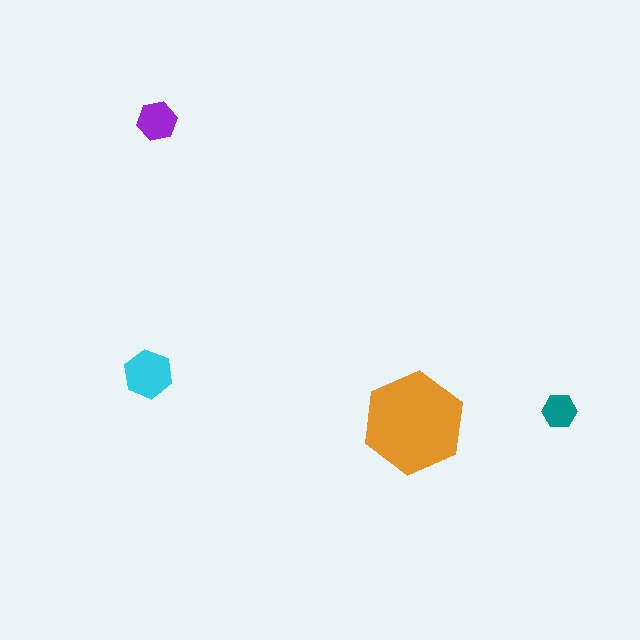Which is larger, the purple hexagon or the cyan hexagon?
The cyan one.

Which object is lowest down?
The orange hexagon is bottommost.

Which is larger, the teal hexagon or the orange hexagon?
The orange one.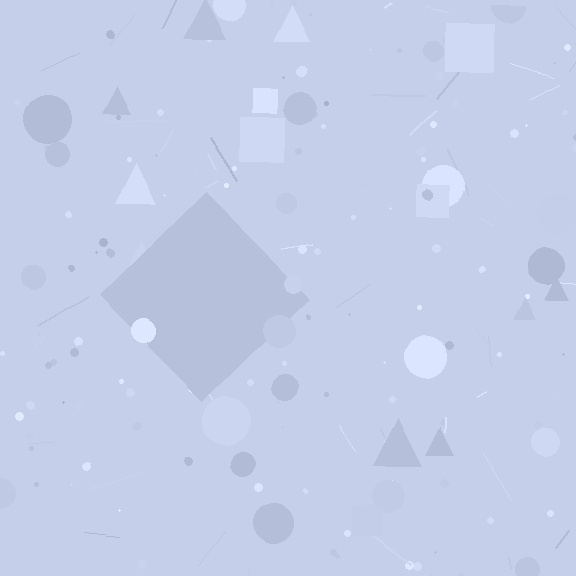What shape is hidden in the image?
A diamond is hidden in the image.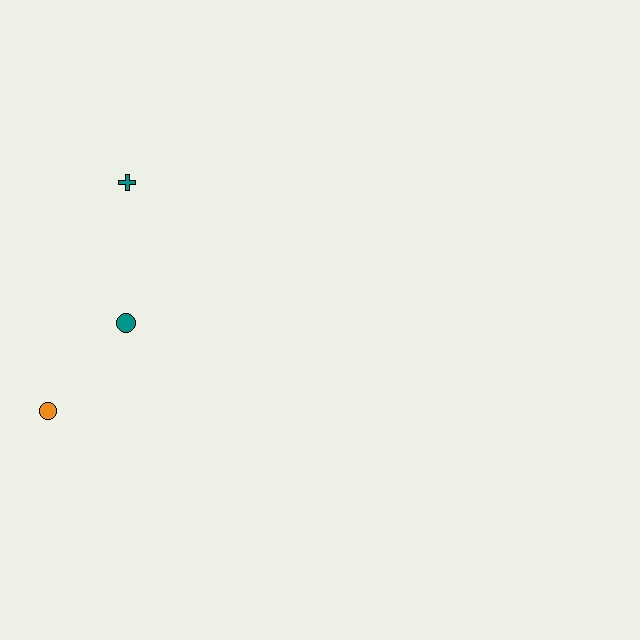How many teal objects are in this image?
There are 2 teal objects.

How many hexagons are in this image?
There are no hexagons.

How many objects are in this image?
There are 3 objects.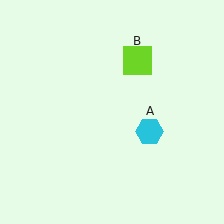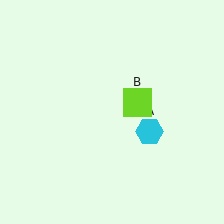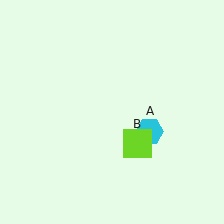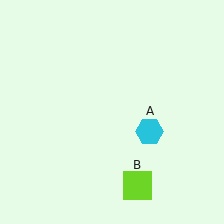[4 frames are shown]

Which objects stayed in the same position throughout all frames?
Cyan hexagon (object A) remained stationary.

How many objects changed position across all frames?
1 object changed position: lime square (object B).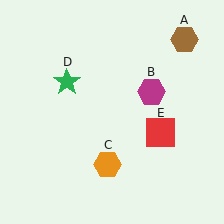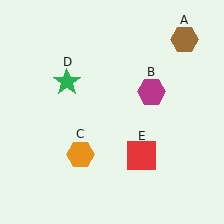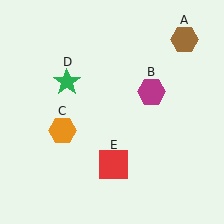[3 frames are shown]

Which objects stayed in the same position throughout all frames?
Brown hexagon (object A) and magenta hexagon (object B) and green star (object D) remained stationary.